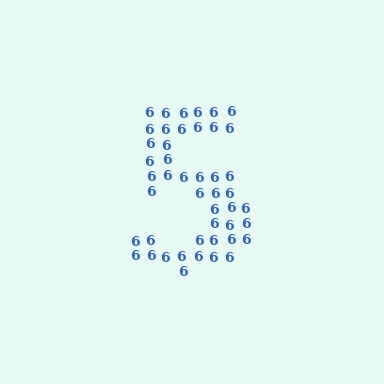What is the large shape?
The large shape is the digit 5.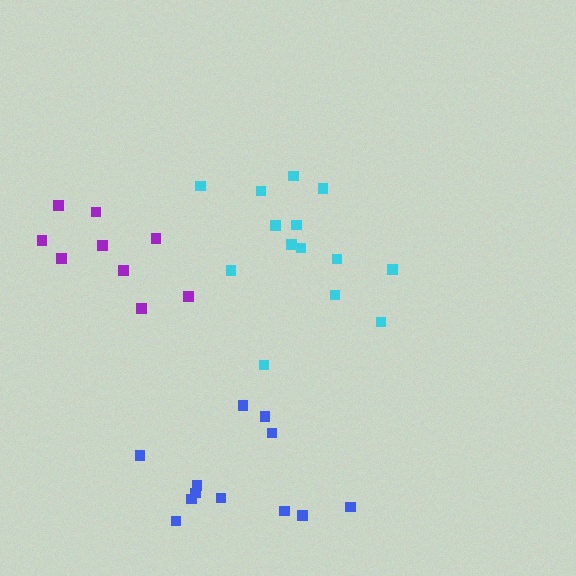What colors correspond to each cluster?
The clusters are colored: cyan, purple, blue.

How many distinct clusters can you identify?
There are 3 distinct clusters.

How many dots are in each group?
Group 1: 14 dots, Group 2: 9 dots, Group 3: 12 dots (35 total).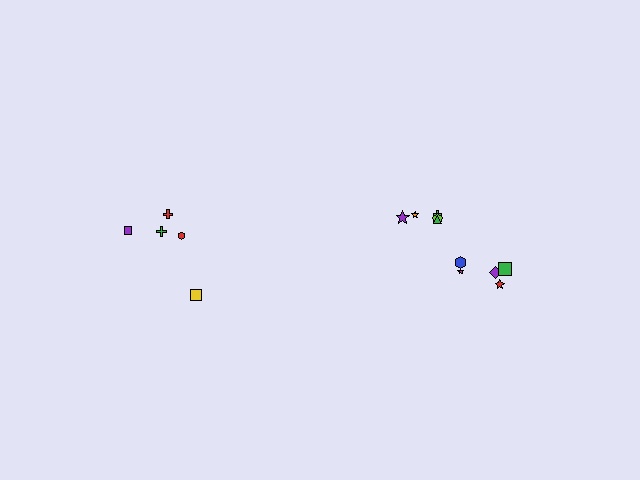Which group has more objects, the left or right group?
The right group.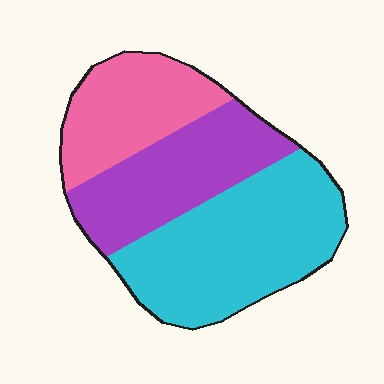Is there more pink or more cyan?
Cyan.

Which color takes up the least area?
Pink, at roughly 25%.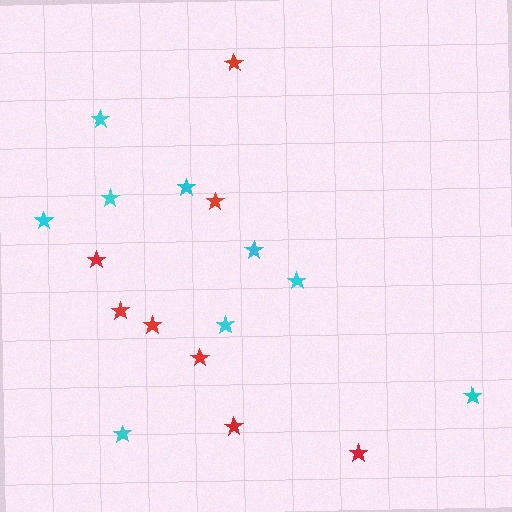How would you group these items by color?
There are 2 groups: one group of red stars (8) and one group of cyan stars (9).